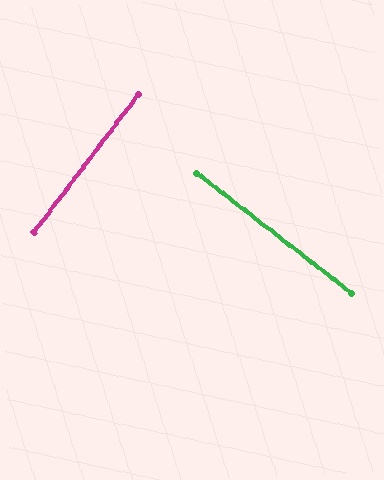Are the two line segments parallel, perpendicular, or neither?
Perpendicular — they meet at approximately 90°.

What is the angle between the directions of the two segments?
Approximately 90 degrees.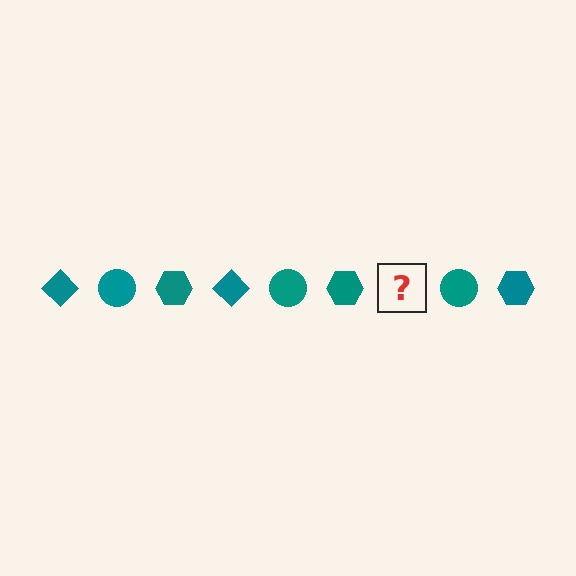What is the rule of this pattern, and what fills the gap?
The rule is that the pattern cycles through diamond, circle, hexagon shapes in teal. The gap should be filled with a teal diamond.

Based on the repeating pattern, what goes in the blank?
The blank should be a teal diamond.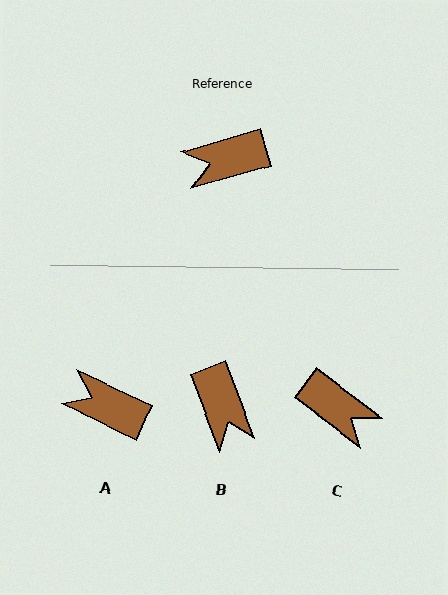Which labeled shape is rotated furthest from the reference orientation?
C, about 127 degrees away.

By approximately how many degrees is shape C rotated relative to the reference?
Approximately 127 degrees counter-clockwise.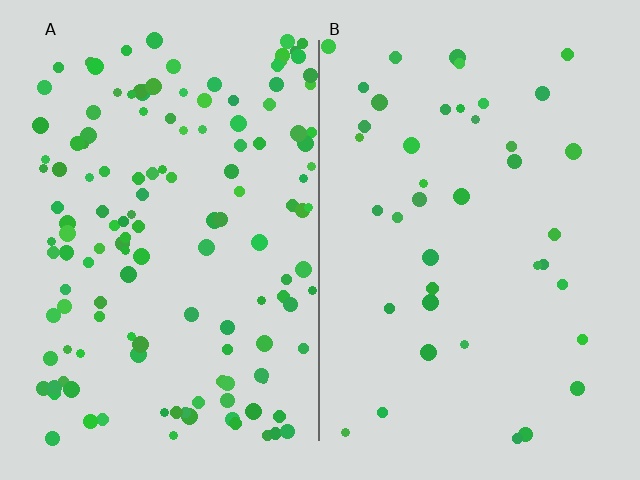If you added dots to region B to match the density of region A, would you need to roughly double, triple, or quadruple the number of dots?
Approximately triple.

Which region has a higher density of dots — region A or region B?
A (the left).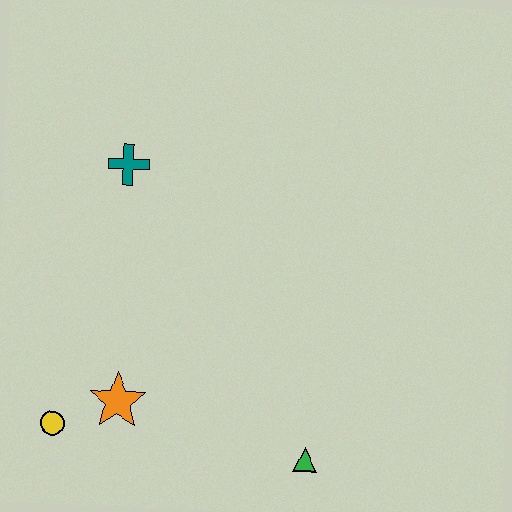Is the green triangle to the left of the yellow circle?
No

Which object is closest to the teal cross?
The orange star is closest to the teal cross.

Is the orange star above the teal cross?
No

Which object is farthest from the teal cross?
The green triangle is farthest from the teal cross.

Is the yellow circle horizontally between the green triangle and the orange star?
No